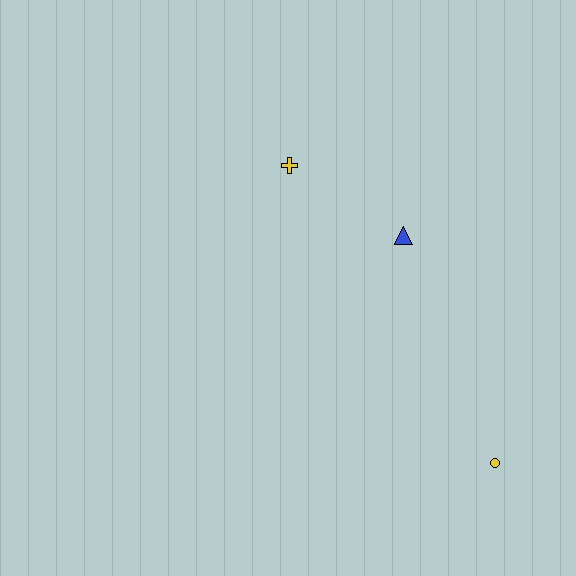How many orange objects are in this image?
There are no orange objects.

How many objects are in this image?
There are 3 objects.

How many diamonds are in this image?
There are no diamonds.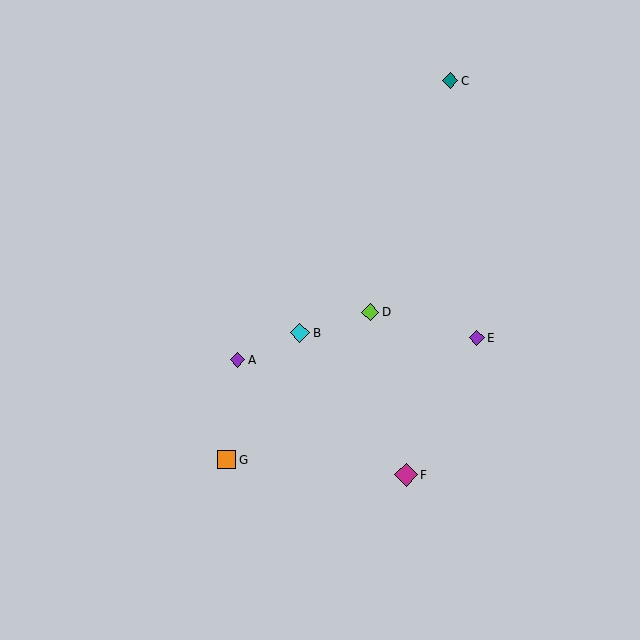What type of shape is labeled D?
Shape D is a lime diamond.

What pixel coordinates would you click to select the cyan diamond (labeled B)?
Click at (300, 333) to select the cyan diamond B.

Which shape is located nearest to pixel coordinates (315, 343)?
The cyan diamond (labeled B) at (300, 333) is nearest to that location.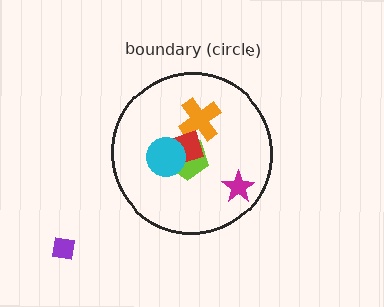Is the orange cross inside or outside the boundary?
Inside.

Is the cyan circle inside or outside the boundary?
Inside.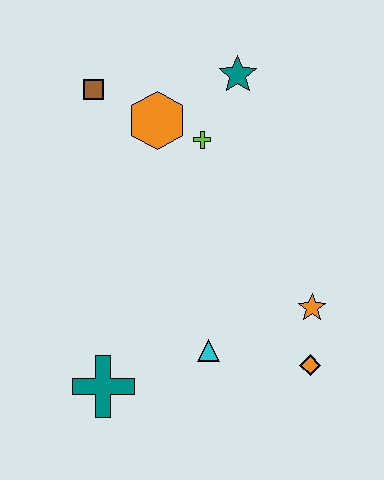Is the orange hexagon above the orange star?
Yes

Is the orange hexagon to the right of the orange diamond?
No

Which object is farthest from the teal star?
The teal cross is farthest from the teal star.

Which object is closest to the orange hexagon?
The lime cross is closest to the orange hexagon.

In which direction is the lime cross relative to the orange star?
The lime cross is above the orange star.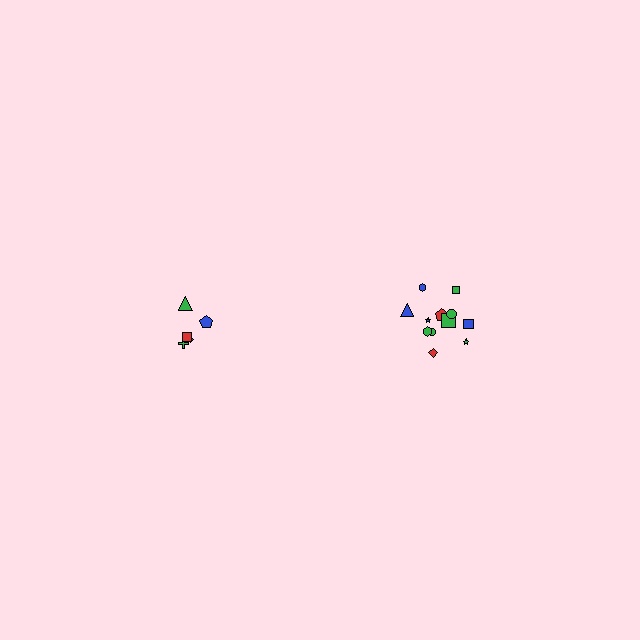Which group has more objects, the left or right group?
The right group.